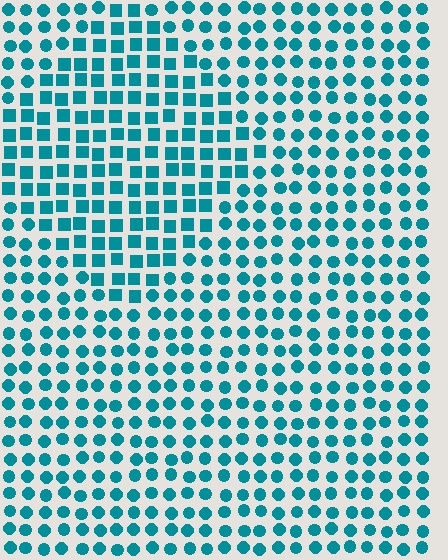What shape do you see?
I see a diamond.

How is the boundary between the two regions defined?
The boundary is defined by a change in element shape: squares inside vs. circles outside. All elements share the same color and spacing.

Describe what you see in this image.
The image is filled with small teal elements arranged in a uniform grid. A diamond-shaped region contains squares, while the surrounding area contains circles. The boundary is defined purely by the change in element shape.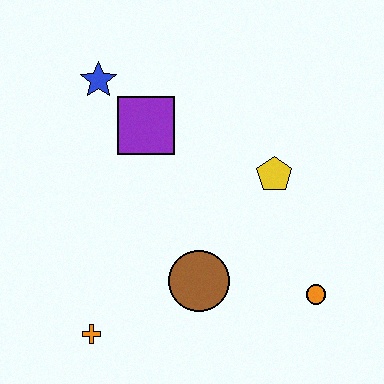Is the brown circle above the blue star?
No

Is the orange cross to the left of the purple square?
Yes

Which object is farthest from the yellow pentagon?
The orange cross is farthest from the yellow pentagon.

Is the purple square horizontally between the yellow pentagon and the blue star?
Yes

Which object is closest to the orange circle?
The brown circle is closest to the orange circle.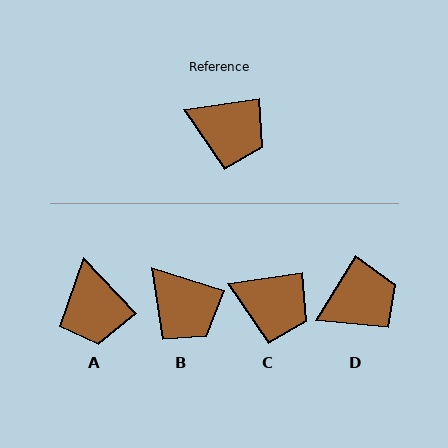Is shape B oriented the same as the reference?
No, it is off by about 26 degrees.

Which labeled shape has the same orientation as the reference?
C.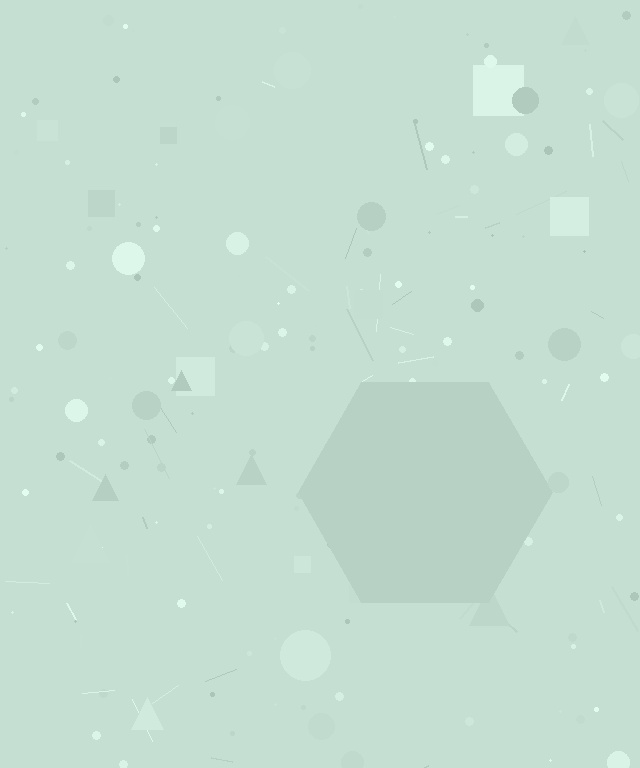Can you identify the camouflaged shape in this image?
The camouflaged shape is a hexagon.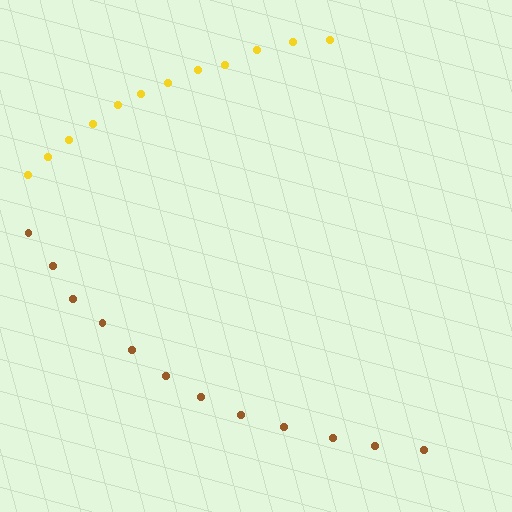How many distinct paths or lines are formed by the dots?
There are 2 distinct paths.